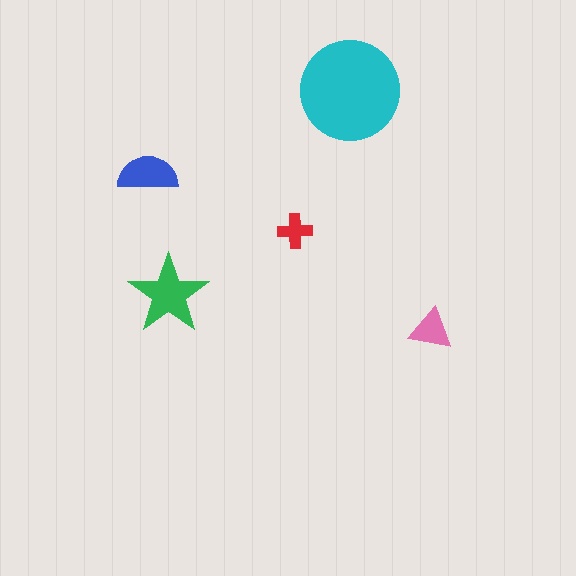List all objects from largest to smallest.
The cyan circle, the green star, the blue semicircle, the pink triangle, the red cross.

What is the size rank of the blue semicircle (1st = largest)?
3rd.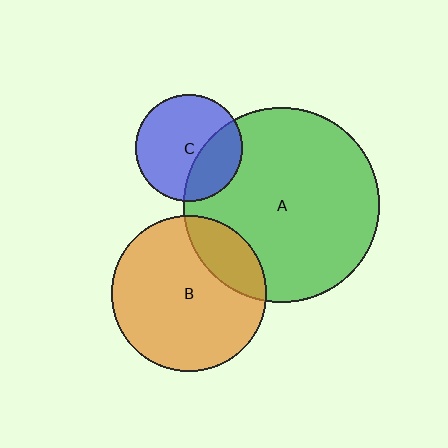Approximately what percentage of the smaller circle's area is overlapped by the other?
Approximately 20%.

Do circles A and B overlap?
Yes.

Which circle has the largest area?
Circle A (green).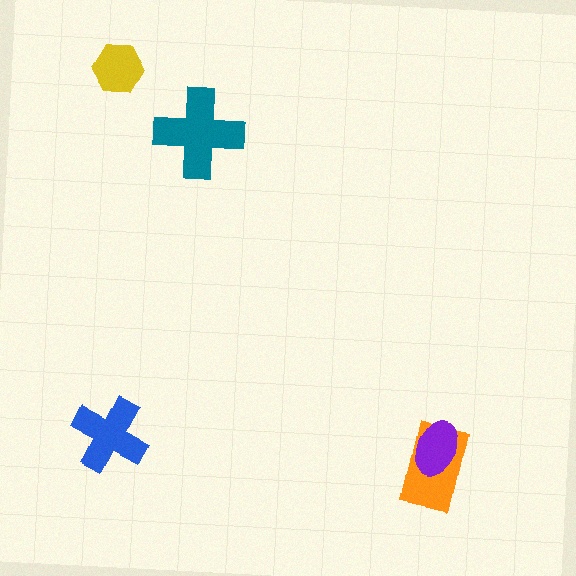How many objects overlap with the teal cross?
0 objects overlap with the teal cross.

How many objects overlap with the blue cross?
0 objects overlap with the blue cross.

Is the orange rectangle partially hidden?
Yes, it is partially covered by another shape.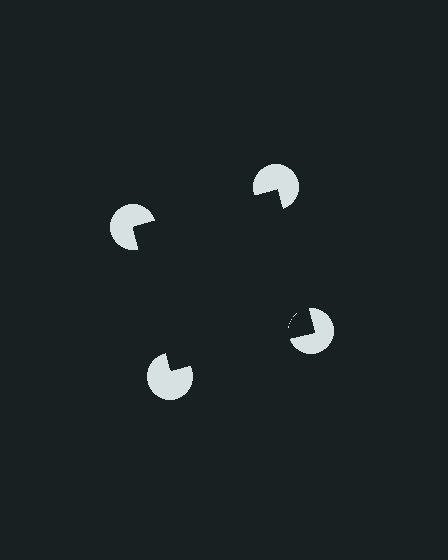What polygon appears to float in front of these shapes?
An illusory square — its edges are inferred from the aligned wedge cuts in the pac-man discs, not physically drawn.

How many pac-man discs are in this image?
There are 4 — one at each vertex of the illusory square.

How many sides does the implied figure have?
4 sides.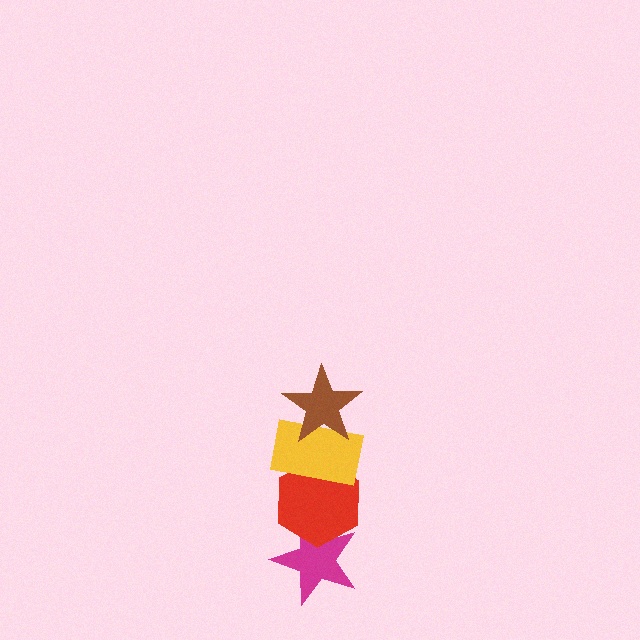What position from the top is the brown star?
The brown star is 1st from the top.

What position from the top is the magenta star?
The magenta star is 4th from the top.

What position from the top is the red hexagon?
The red hexagon is 3rd from the top.